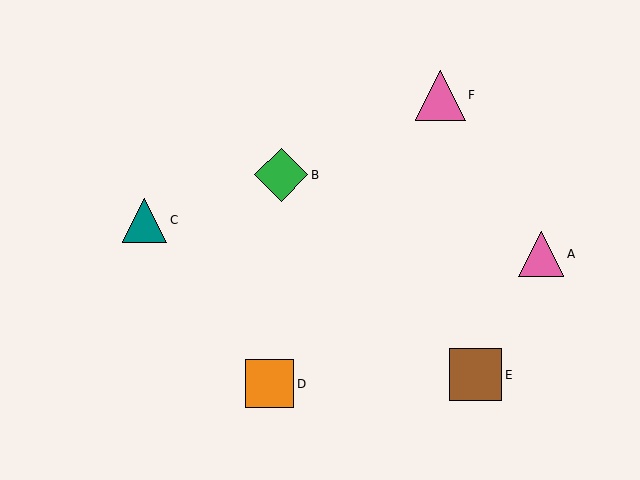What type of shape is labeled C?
Shape C is a teal triangle.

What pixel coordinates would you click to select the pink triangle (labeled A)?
Click at (541, 254) to select the pink triangle A.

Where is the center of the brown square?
The center of the brown square is at (476, 375).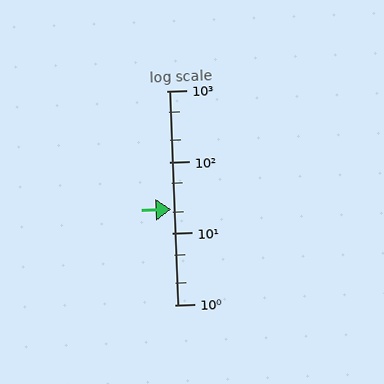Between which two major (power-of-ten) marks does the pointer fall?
The pointer is between 10 and 100.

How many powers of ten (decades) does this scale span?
The scale spans 3 decades, from 1 to 1000.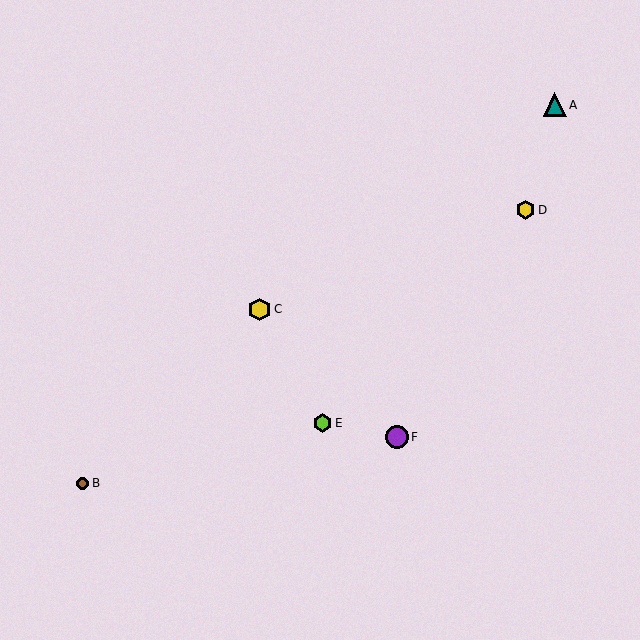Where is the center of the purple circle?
The center of the purple circle is at (397, 437).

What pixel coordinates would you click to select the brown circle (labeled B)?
Click at (83, 483) to select the brown circle B.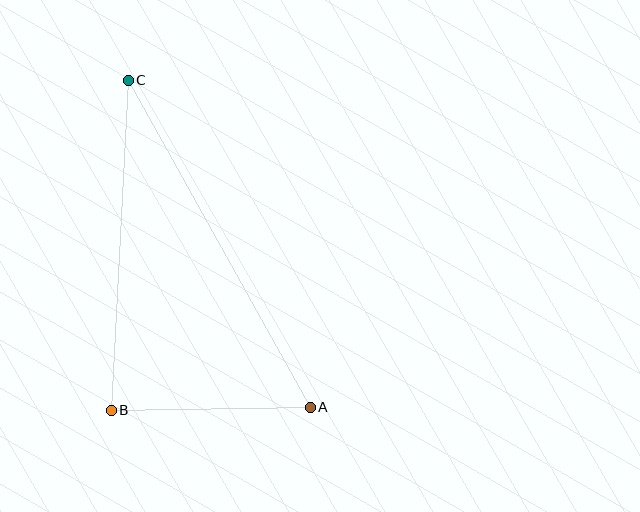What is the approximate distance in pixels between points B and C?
The distance between B and C is approximately 330 pixels.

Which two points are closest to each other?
Points A and B are closest to each other.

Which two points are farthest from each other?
Points A and C are farthest from each other.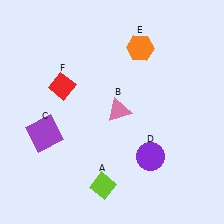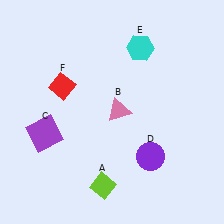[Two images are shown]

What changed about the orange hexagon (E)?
In Image 1, E is orange. In Image 2, it changed to cyan.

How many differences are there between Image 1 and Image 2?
There is 1 difference between the two images.